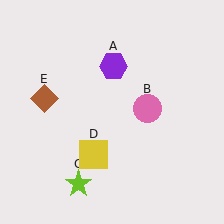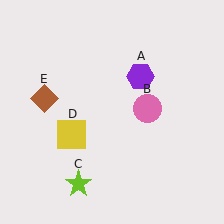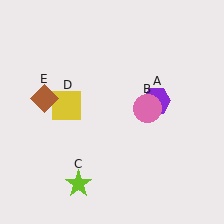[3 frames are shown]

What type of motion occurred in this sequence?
The purple hexagon (object A), yellow square (object D) rotated clockwise around the center of the scene.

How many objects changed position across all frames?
2 objects changed position: purple hexagon (object A), yellow square (object D).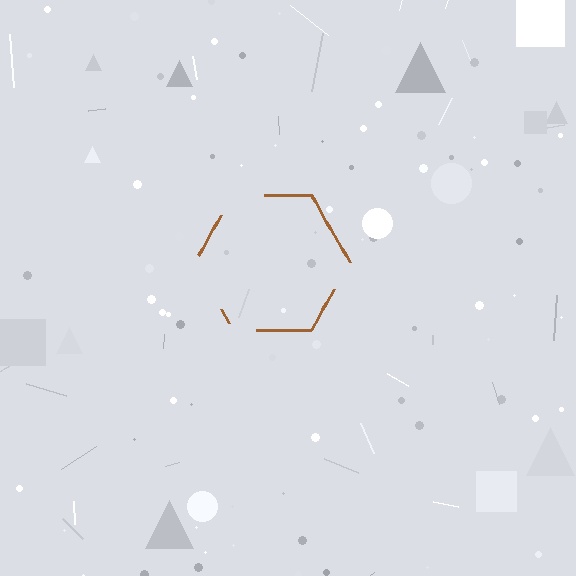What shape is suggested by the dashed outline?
The dashed outline suggests a hexagon.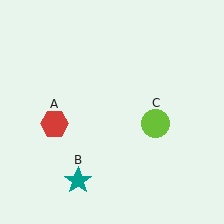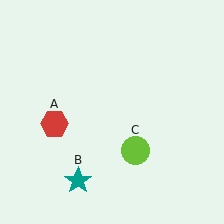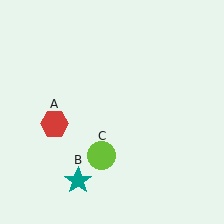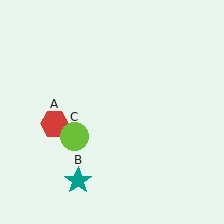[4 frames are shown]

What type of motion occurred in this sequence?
The lime circle (object C) rotated clockwise around the center of the scene.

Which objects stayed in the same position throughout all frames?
Red hexagon (object A) and teal star (object B) remained stationary.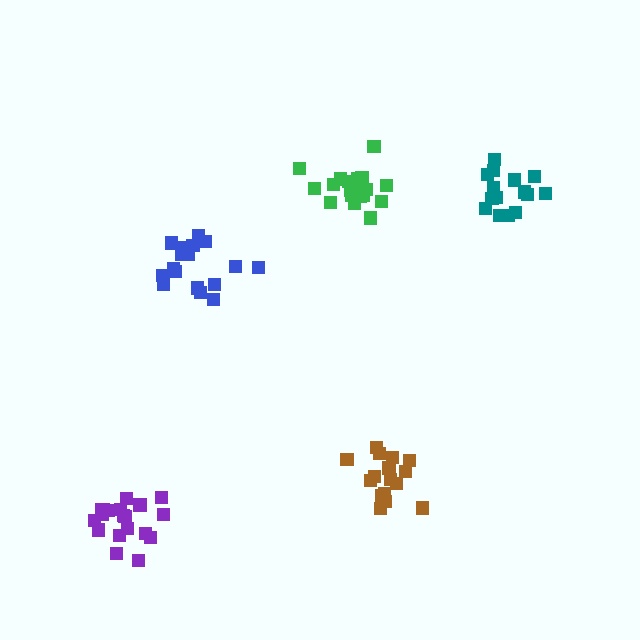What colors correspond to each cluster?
The clusters are colored: blue, purple, brown, teal, green.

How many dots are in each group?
Group 1: 18 dots, Group 2: 19 dots, Group 3: 16 dots, Group 4: 15 dots, Group 5: 20 dots (88 total).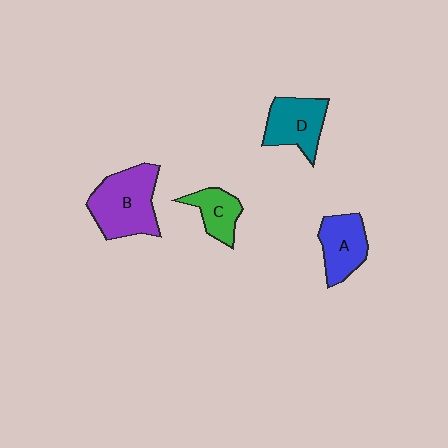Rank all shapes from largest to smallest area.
From largest to smallest: B (purple), D (teal), A (blue), C (green).